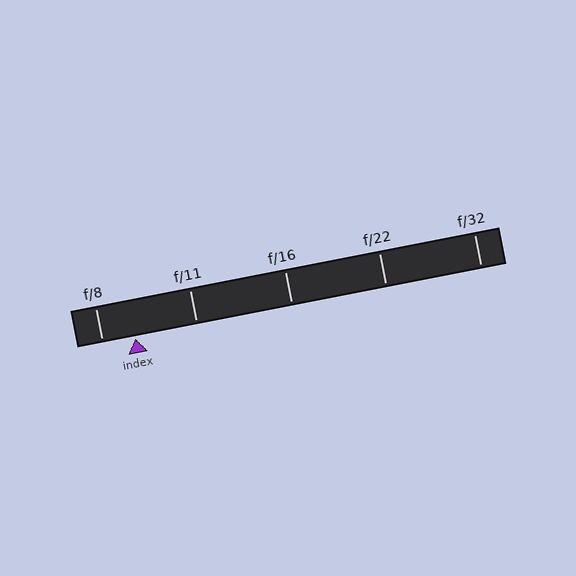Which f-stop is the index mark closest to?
The index mark is closest to f/8.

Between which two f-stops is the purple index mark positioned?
The index mark is between f/8 and f/11.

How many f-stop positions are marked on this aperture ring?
There are 5 f-stop positions marked.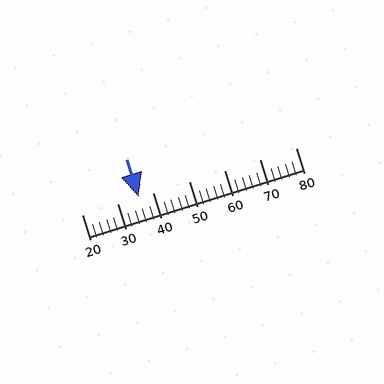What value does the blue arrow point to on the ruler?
The blue arrow points to approximately 36.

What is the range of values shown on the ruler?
The ruler shows values from 20 to 80.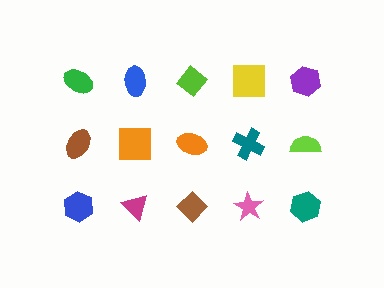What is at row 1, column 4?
A yellow square.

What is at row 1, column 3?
A lime diamond.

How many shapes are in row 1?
5 shapes.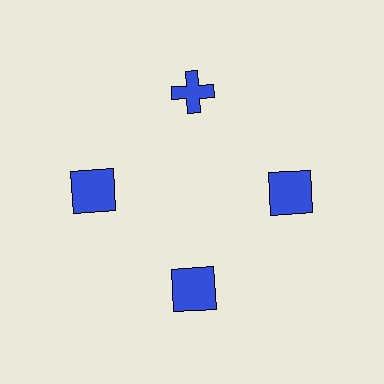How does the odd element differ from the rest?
It has a different shape: cross instead of square.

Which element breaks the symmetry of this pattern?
The blue cross at roughly the 12 o'clock position breaks the symmetry. All other shapes are blue squares.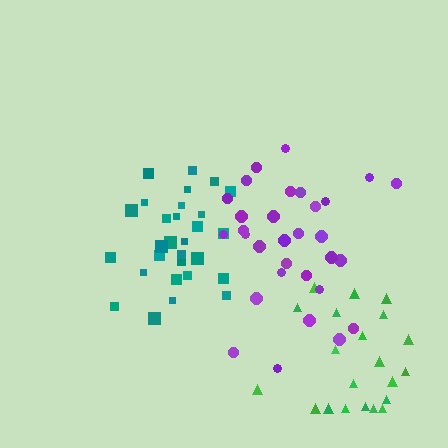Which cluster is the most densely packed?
Teal.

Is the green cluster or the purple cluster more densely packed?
Purple.